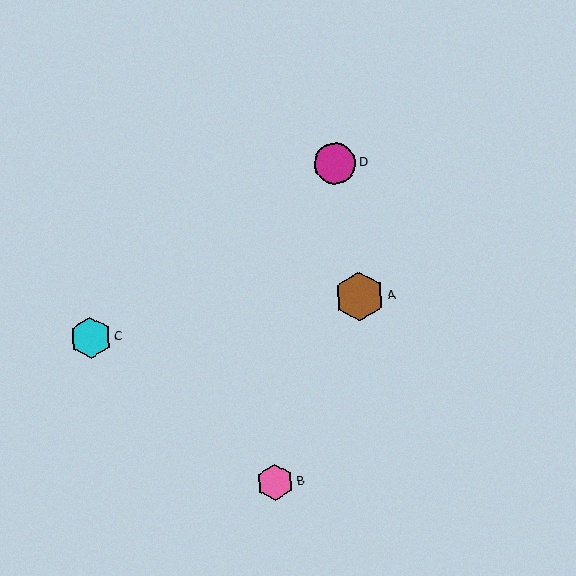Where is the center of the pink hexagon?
The center of the pink hexagon is at (275, 482).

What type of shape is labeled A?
Shape A is a brown hexagon.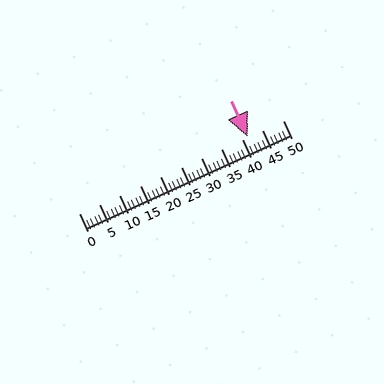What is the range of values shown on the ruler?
The ruler shows values from 0 to 50.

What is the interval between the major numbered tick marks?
The major tick marks are spaced 5 units apart.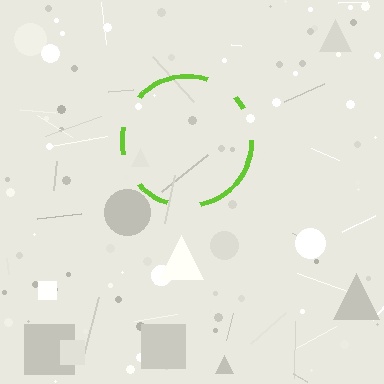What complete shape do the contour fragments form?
The contour fragments form a circle.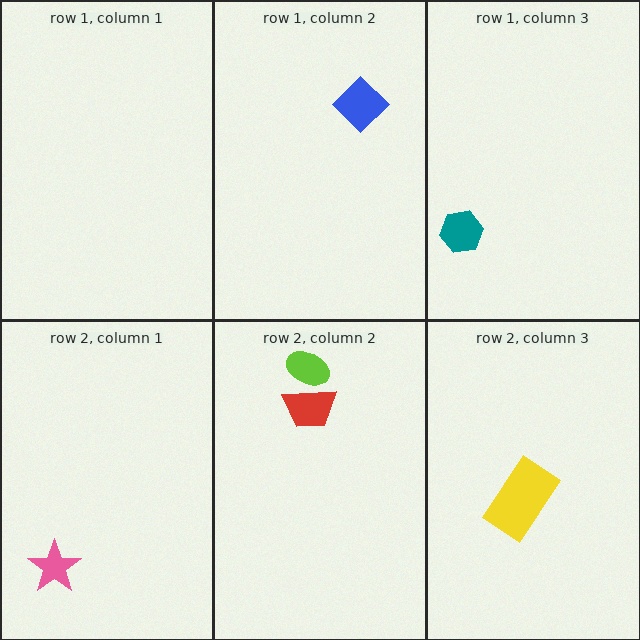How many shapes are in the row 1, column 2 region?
1.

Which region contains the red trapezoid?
The row 2, column 2 region.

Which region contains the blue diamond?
The row 1, column 2 region.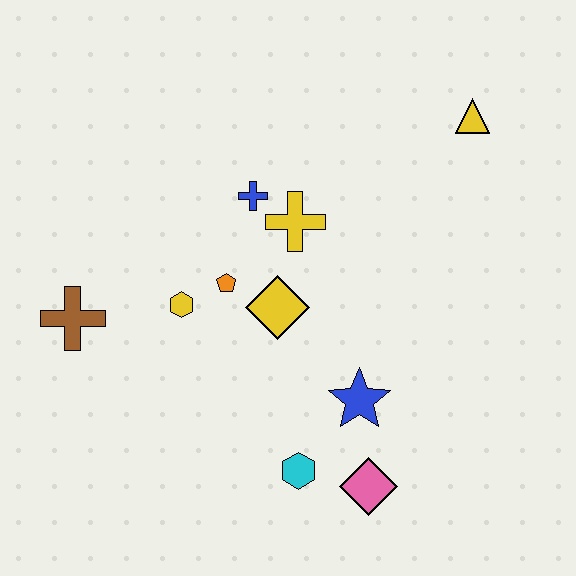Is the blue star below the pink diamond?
No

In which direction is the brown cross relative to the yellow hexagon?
The brown cross is to the left of the yellow hexagon.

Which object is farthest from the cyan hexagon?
The yellow triangle is farthest from the cyan hexagon.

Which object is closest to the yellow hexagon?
The orange pentagon is closest to the yellow hexagon.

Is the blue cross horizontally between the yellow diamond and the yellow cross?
No